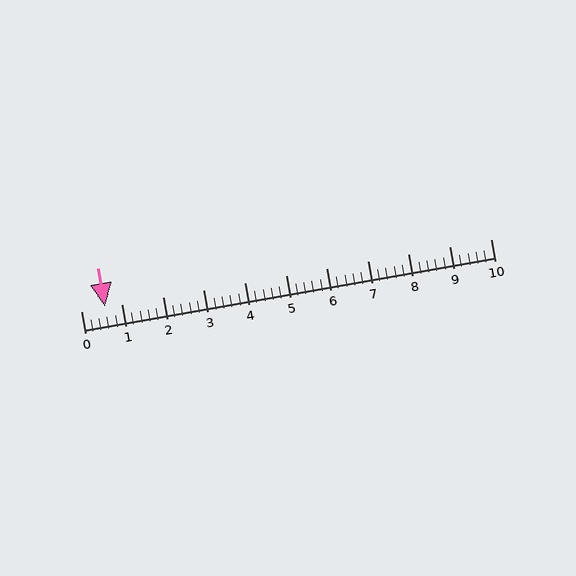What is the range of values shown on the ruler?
The ruler shows values from 0 to 10.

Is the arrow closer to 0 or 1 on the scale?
The arrow is closer to 1.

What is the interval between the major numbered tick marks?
The major tick marks are spaced 1 units apart.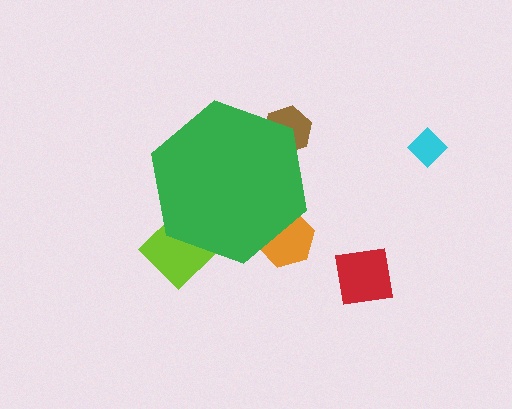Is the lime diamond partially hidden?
Yes, the lime diamond is partially hidden behind the green hexagon.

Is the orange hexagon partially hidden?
Yes, the orange hexagon is partially hidden behind the green hexagon.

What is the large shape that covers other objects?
A green hexagon.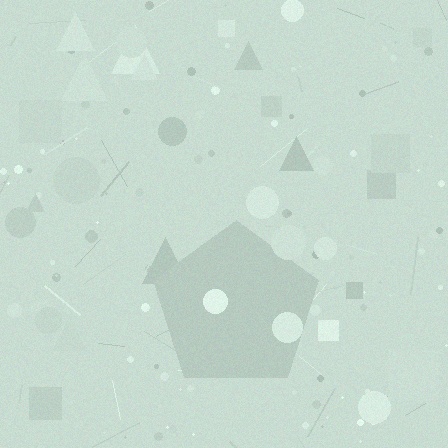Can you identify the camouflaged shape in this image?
The camouflaged shape is a pentagon.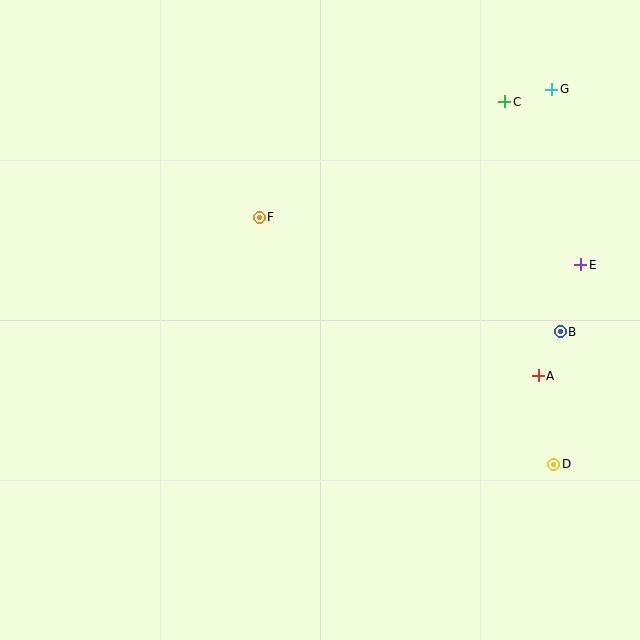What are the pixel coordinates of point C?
Point C is at (505, 102).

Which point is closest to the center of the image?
Point F at (259, 218) is closest to the center.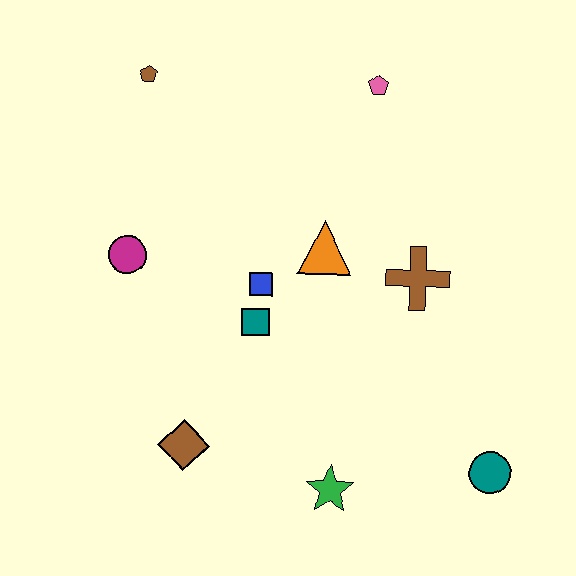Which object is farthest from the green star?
The brown pentagon is farthest from the green star.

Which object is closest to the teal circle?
The green star is closest to the teal circle.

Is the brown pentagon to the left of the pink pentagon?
Yes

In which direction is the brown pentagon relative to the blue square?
The brown pentagon is above the blue square.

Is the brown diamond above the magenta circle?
No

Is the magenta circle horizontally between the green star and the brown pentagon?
No